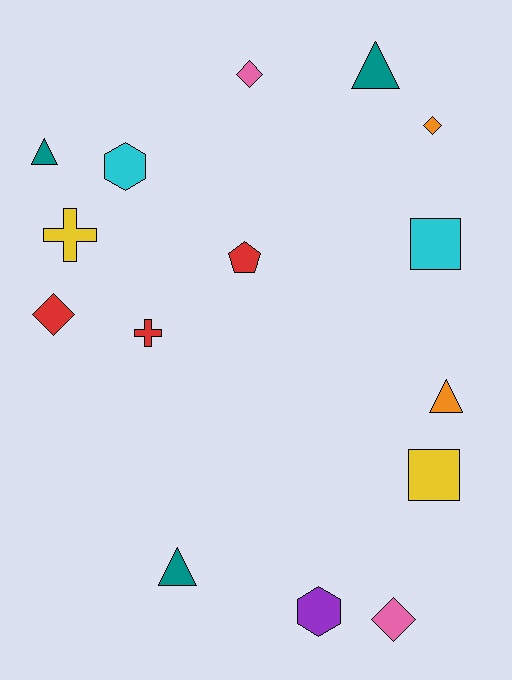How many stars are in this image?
There are no stars.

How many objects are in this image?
There are 15 objects.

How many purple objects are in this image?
There is 1 purple object.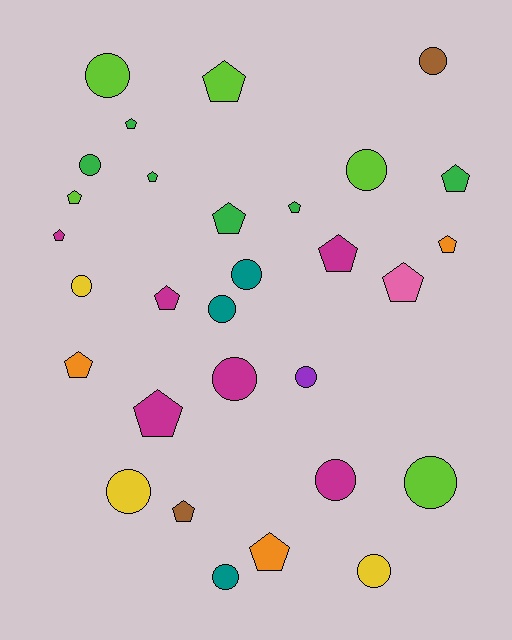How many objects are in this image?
There are 30 objects.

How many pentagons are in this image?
There are 16 pentagons.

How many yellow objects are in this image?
There are 3 yellow objects.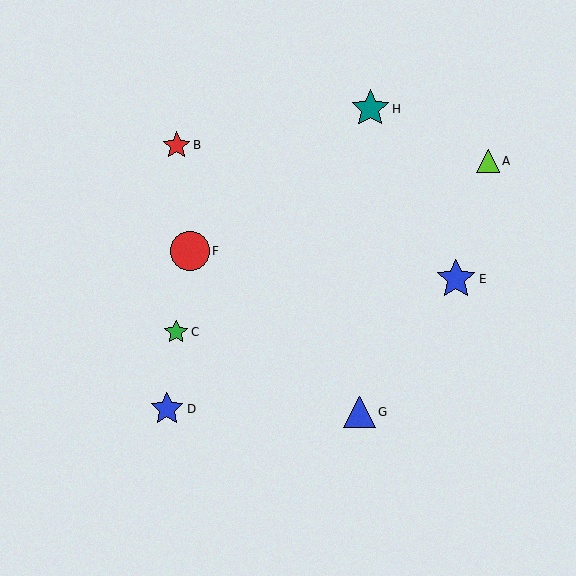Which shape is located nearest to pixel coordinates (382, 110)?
The teal star (labeled H) at (370, 109) is nearest to that location.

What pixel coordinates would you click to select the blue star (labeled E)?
Click at (456, 279) to select the blue star E.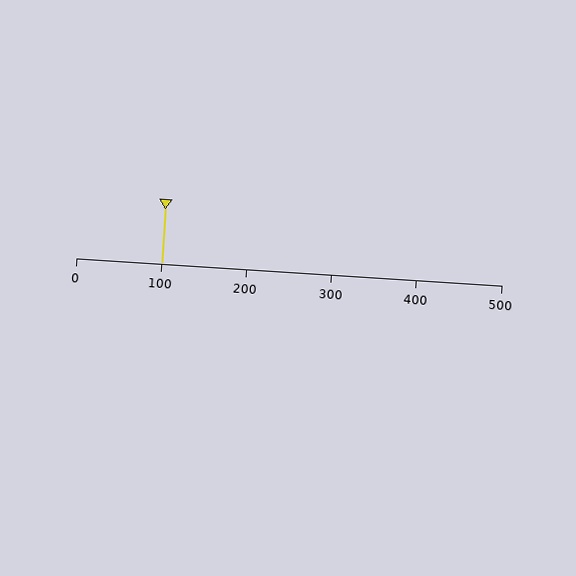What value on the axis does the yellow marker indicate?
The marker indicates approximately 100.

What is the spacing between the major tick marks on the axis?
The major ticks are spaced 100 apart.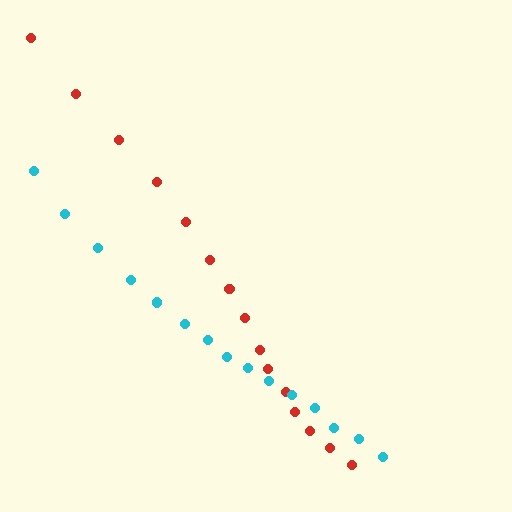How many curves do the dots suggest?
There are 2 distinct paths.